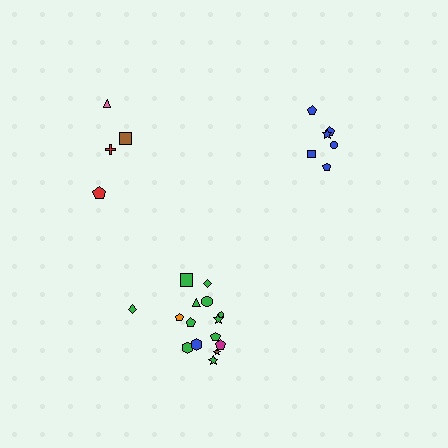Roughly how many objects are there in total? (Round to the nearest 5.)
Roughly 25 objects in total.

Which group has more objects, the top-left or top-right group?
The top-right group.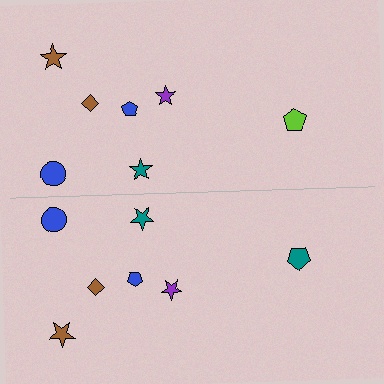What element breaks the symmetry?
The teal pentagon on the bottom side breaks the symmetry — its mirror counterpart is lime.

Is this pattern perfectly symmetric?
No, the pattern is not perfectly symmetric. The teal pentagon on the bottom side breaks the symmetry — its mirror counterpart is lime.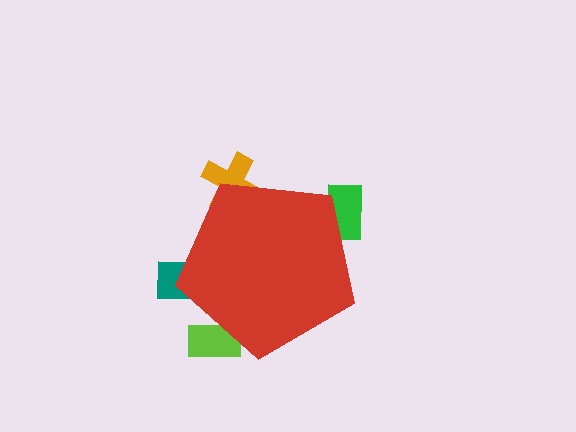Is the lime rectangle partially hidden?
Yes, the lime rectangle is partially hidden behind the red pentagon.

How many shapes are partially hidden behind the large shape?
4 shapes are partially hidden.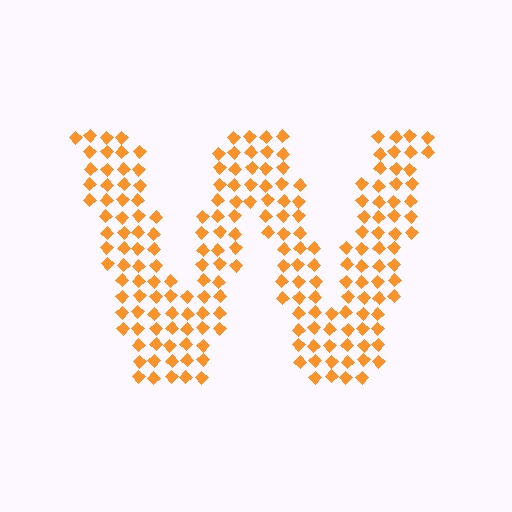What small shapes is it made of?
It is made of small diamonds.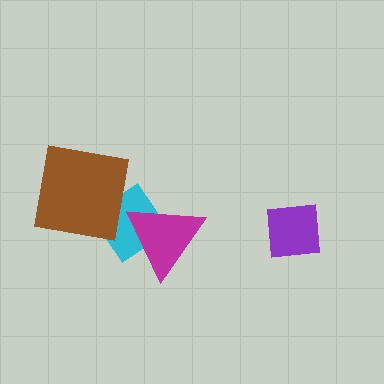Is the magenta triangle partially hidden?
No, no other shape covers it.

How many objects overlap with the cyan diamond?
2 objects overlap with the cyan diamond.